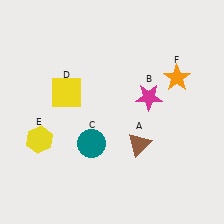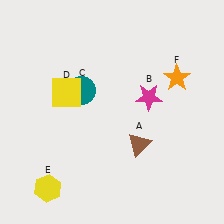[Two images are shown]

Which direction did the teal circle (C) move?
The teal circle (C) moved up.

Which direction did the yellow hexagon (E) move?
The yellow hexagon (E) moved down.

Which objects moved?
The objects that moved are: the teal circle (C), the yellow hexagon (E).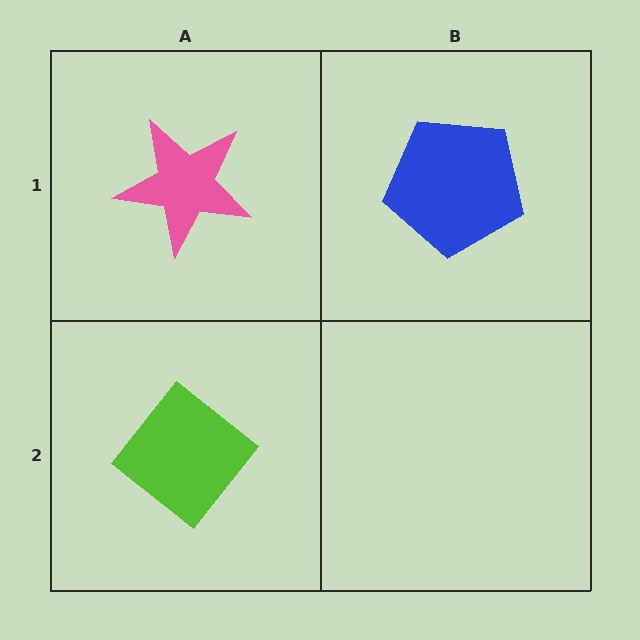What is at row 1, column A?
A pink star.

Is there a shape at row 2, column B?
No, that cell is empty.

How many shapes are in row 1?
2 shapes.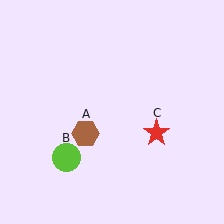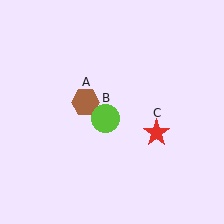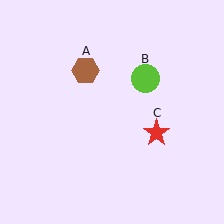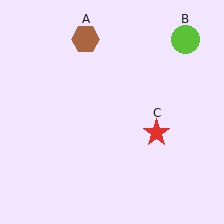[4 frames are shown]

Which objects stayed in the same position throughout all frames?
Red star (object C) remained stationary.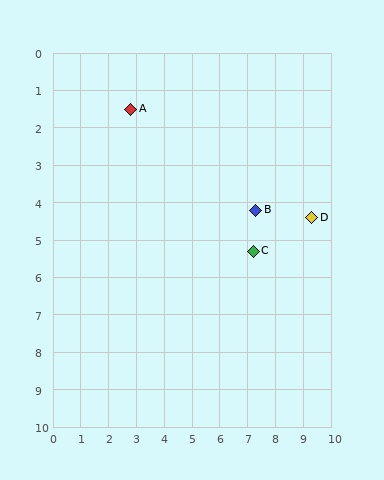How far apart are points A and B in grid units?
Points A and B are about 5.2 grid units apart.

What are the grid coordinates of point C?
Point C is at approximately (7.2, 5.3).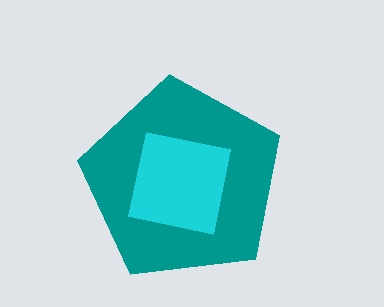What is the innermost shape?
The cyan square.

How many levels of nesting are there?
2.